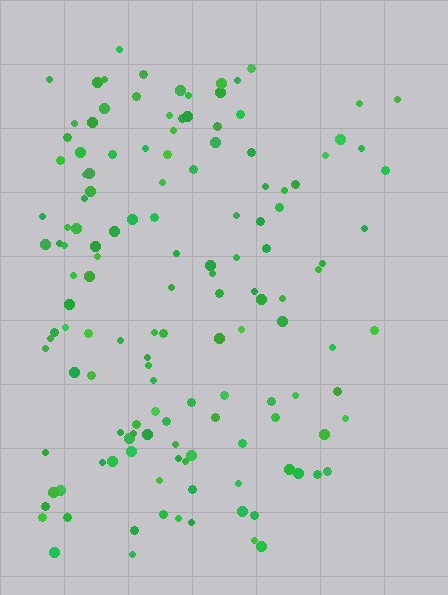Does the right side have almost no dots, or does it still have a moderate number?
Still a moderate number, just noticeably fewer than the left.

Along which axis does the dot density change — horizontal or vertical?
Horizontal.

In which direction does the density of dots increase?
From right to left, with the left side densest.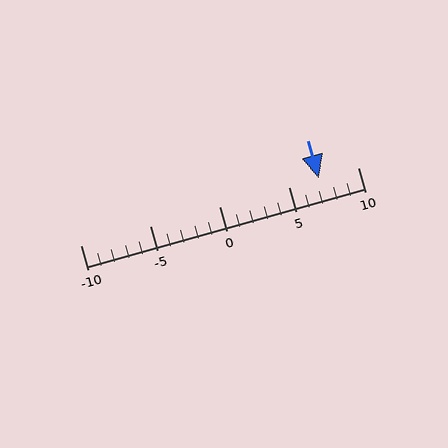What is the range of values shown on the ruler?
The ruler shows values from -10 to 10.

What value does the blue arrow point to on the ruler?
The blue arrow points to approximately 7.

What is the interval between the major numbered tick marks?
The major tick marks are spaced 5 units apart.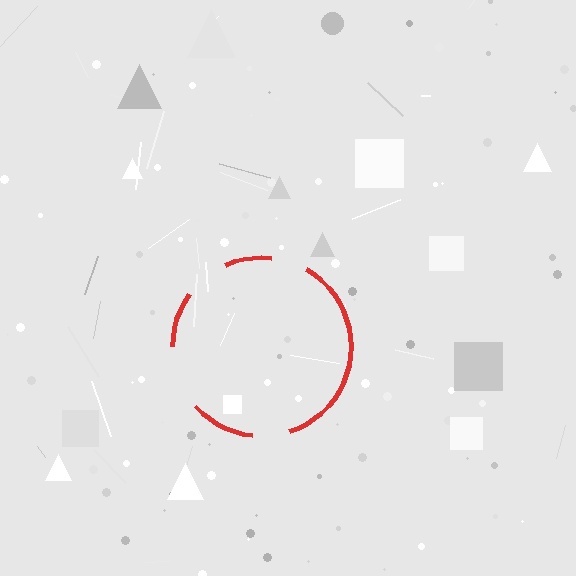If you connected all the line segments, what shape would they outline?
They would outline a circle.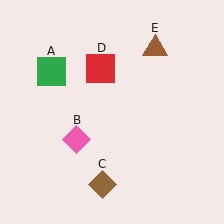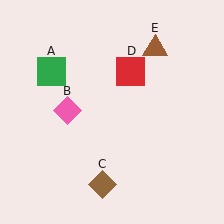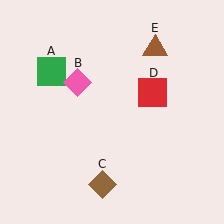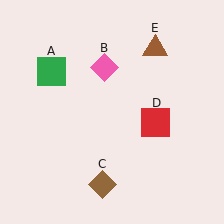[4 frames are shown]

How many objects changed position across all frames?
2 objects changed position: pink diamond (object B), red square (object D).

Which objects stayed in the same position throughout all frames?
Green square (object A) and brown diamond (object C) and brown triangle (object E) remained stationary.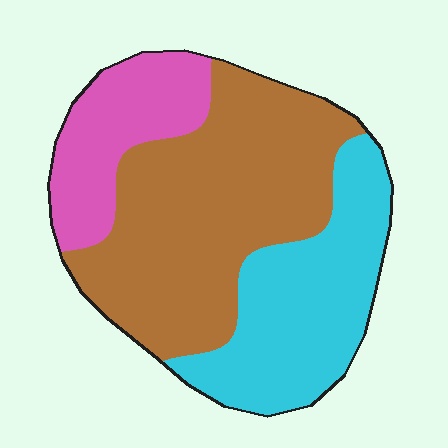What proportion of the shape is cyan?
Cyan takes up about one third (1/3) of the shape.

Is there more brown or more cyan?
Brown.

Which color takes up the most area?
Brown, at roughly 50%.